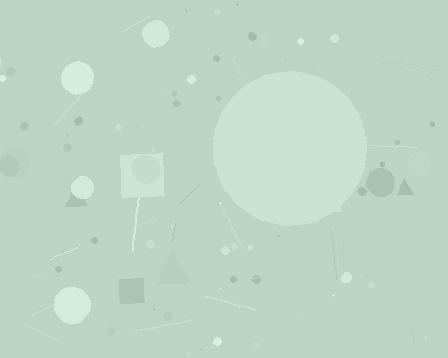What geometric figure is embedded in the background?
A circle is embedded in the background.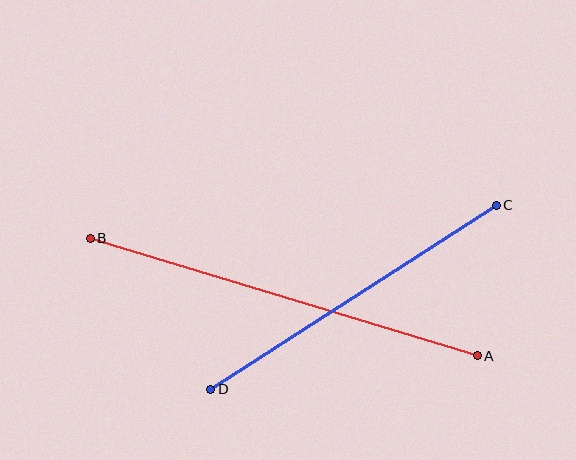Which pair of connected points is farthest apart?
Points A and B are farthest apart.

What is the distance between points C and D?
The distance is approximately 340 pixels.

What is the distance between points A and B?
The distance is approximately 404 pixels.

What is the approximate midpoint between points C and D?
The midpoint is at approximately (353, 297) pixels.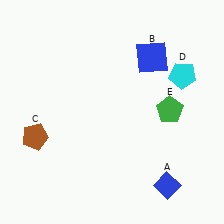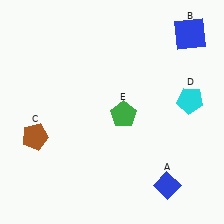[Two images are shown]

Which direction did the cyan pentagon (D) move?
The cyan pentagon (D) moved down.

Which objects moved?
The objects that moved are: the blue square (B), the cyan pentagon (D), the green pentagon (E).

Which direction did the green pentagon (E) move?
The green pentagon (E) moved left.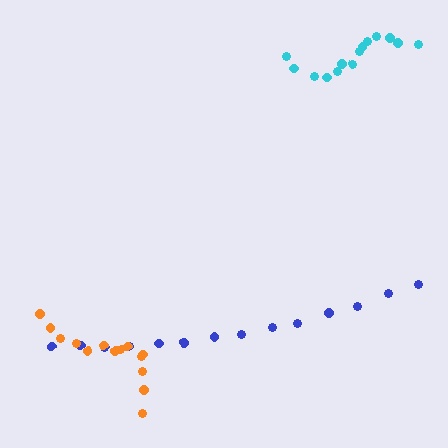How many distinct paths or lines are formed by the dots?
There are 3 distinct paths.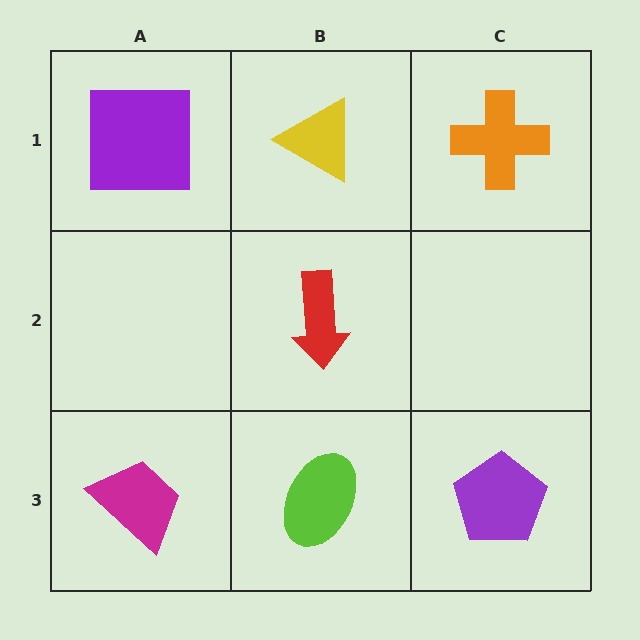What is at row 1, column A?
A purple square.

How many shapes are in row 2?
1 shape.